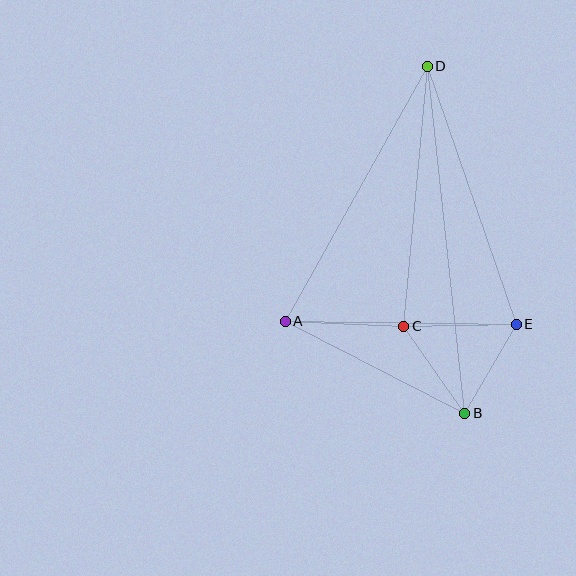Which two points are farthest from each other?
Points B and D are farthest from each other.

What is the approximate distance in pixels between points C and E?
The distance between C and E is approximately 113 pixels.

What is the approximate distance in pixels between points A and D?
The distance between A and D is approximately 292 pixels.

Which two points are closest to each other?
Points B and E are closest to each other.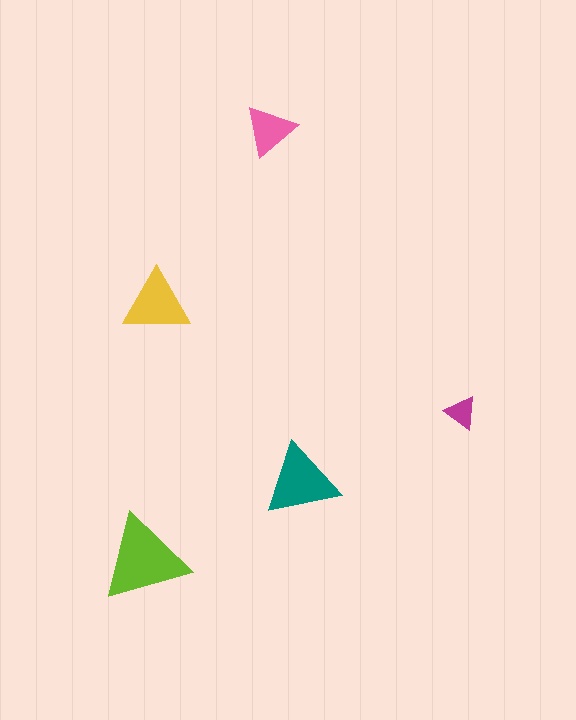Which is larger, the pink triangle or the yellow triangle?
The yellow one.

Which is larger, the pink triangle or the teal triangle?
The teal one.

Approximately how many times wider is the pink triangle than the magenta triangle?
About 1.5 times wider.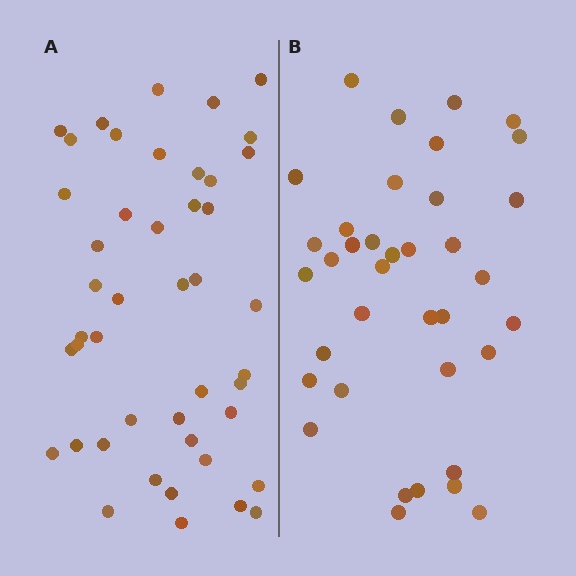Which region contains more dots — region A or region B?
Region A (the left region) has more dots.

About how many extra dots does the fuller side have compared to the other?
Region A has roughly 8 or so more dots than region B.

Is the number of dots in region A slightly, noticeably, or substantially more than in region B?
Region A has only slightly more — the two regions are fairly close. The ratio is roughly 1.2 to 1.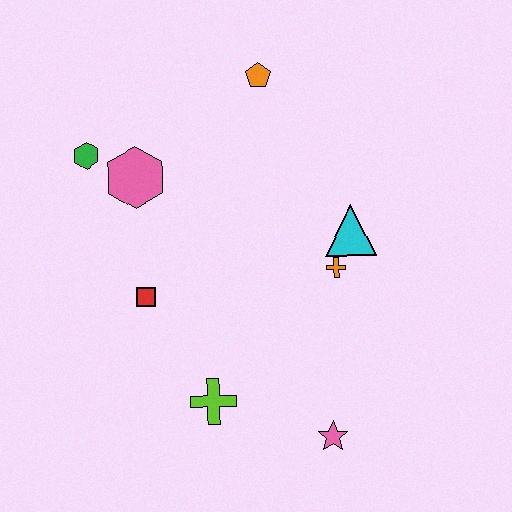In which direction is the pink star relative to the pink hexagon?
The pink star is below the pink hexagon.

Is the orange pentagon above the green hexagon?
Yes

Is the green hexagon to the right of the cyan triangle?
No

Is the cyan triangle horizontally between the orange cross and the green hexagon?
No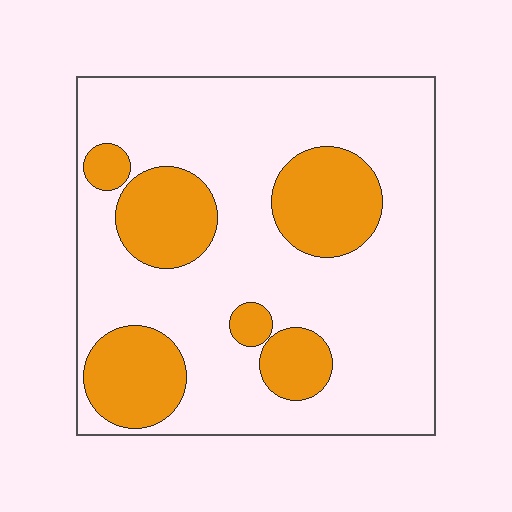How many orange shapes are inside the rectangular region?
6.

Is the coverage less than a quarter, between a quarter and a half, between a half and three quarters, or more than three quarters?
Between a quarter and a half.